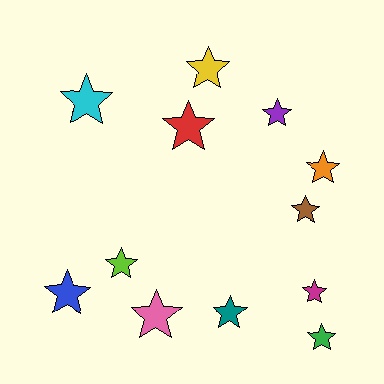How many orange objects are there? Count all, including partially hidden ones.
There is 1 orange object.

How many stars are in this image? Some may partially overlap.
There are 12 stars.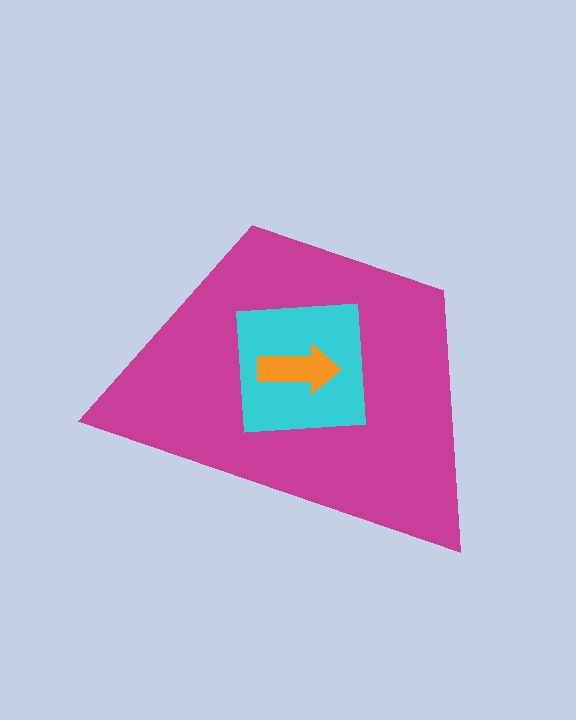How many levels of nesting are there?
3.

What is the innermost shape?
The orange arrow.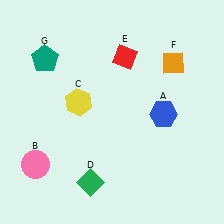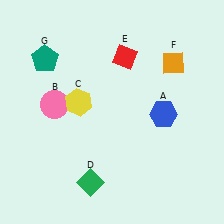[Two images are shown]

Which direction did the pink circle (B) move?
The pink circle (B) moved up.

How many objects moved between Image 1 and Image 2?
1 object moved between the two images.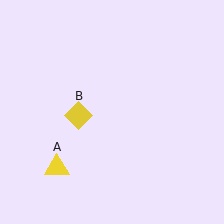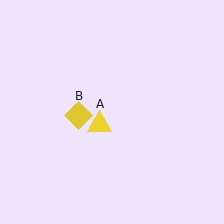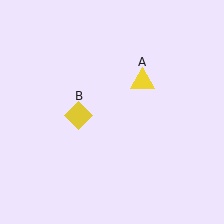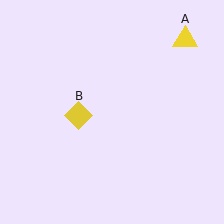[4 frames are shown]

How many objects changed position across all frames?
1 object changed position: yellow triangle (object A).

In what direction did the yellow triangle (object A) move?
The yellow triangle (object A) moved up and to the right.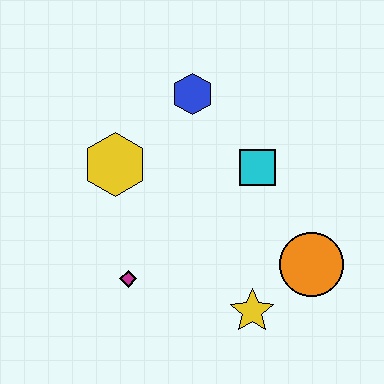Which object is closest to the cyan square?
The blue hexagon is closest to the cyan square.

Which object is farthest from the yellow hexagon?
The orange circle is farthest from the yellow hexagon.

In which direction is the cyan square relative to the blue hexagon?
The cyan square is below the blue hexagon.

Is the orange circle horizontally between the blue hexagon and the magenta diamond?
No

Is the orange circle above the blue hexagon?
No